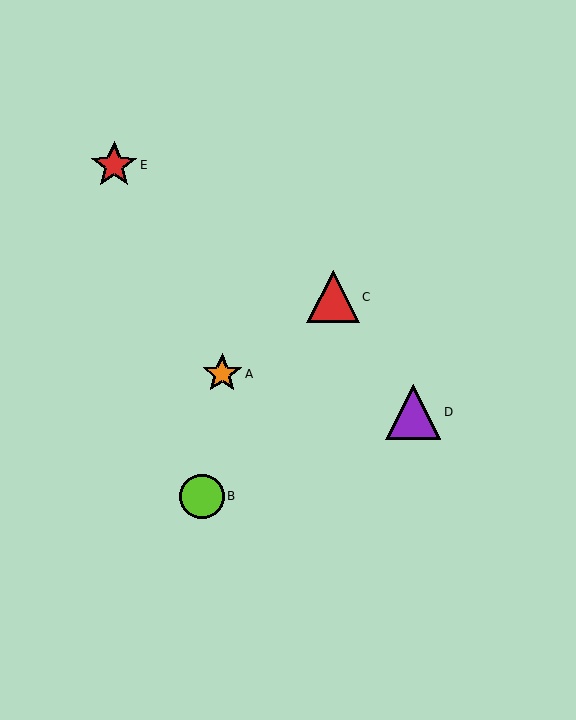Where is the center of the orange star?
The center of the orange star is at (222, 374).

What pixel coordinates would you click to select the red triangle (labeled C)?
Click at (333, 297) to select the red triangle C.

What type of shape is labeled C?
Shape C is a red triangle.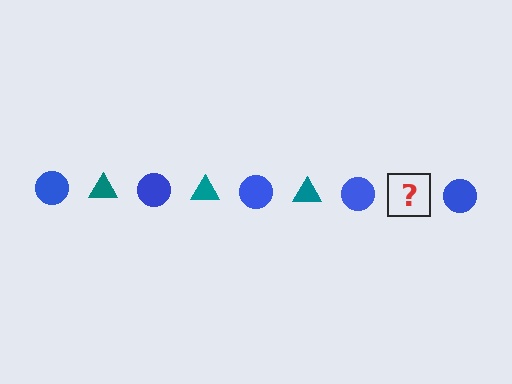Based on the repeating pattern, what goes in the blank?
The blank should be a teal triangle.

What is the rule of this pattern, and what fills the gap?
The rule is that the pattern alternates between blue circle and teal triangle. The gap should be filled with a teal triangle.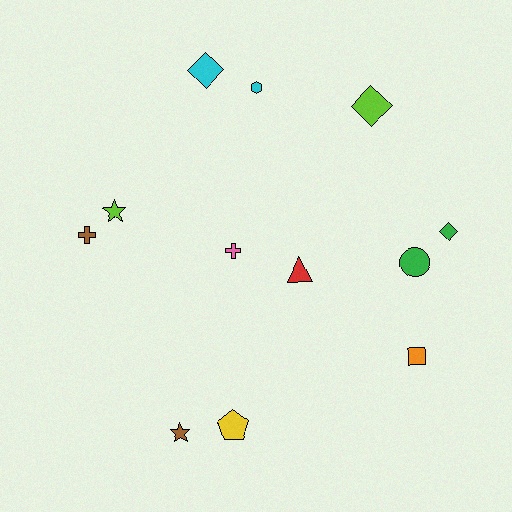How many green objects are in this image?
There are 2 green objects.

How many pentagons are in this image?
There is 1 pentagon.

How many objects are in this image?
There are 12 objects.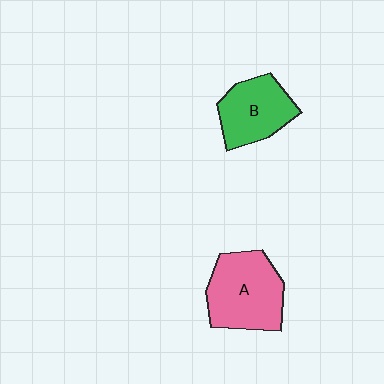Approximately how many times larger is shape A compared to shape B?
Approximately 1.3 times.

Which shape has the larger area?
Shape A (pink).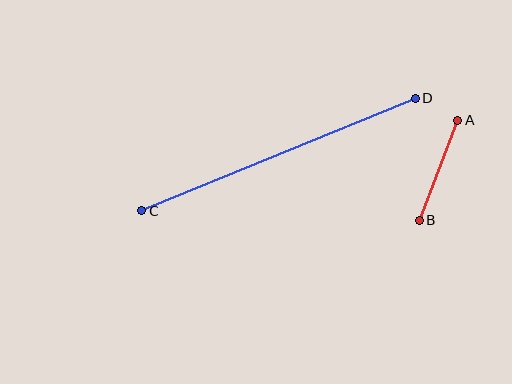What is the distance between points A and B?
The distance is approximately 107 pixels.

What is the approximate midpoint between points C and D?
The midpoint is at approximately (278, 154) pixels.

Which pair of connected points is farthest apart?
Points C and D are farthest apart.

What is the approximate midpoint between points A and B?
The midpoint is at approximately (439, 170) pixels.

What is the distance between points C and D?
The distance is approximately 296 pixels.